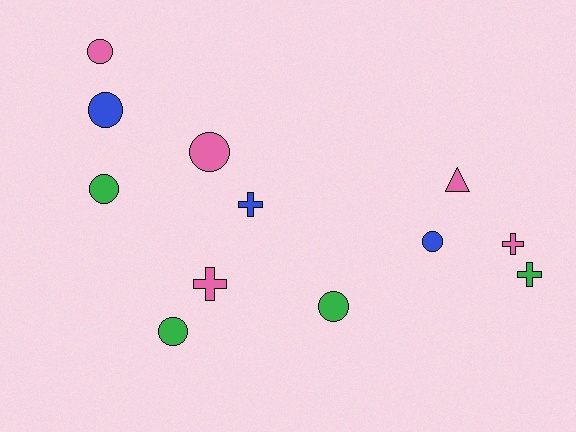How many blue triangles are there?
There are no blue triangles.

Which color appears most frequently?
Pink, with 5 objects.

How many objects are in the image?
There are 12 objects.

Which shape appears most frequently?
Circle, with 7 objects.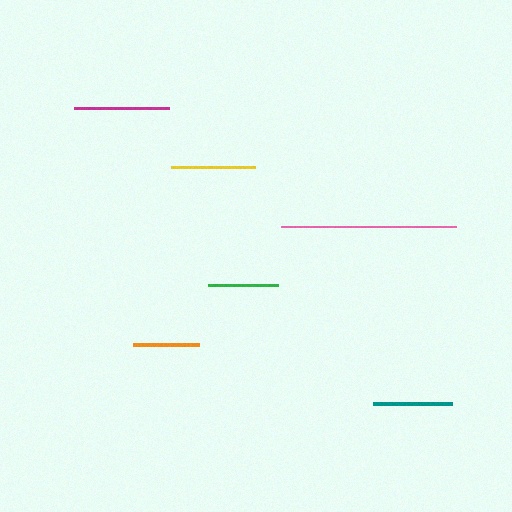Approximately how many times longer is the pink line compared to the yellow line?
The pink line is approximately 2.1 times the length of the yellow line.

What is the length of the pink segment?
The pink segment is approximately 175 pixels long.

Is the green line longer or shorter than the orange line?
The green line is longer than the orange line.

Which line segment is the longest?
The pink line is the longest at approximately 175 pixels.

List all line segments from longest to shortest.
From longest to shortest: pink, magenta, yellow, teal, green, orange.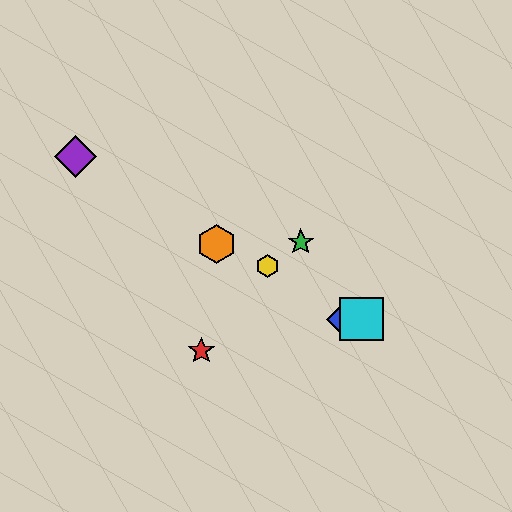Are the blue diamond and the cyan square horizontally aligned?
Yes, both are at y≈319.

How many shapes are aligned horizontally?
2 shapes (the blue diamond, the cyan square) are aligned horizontally.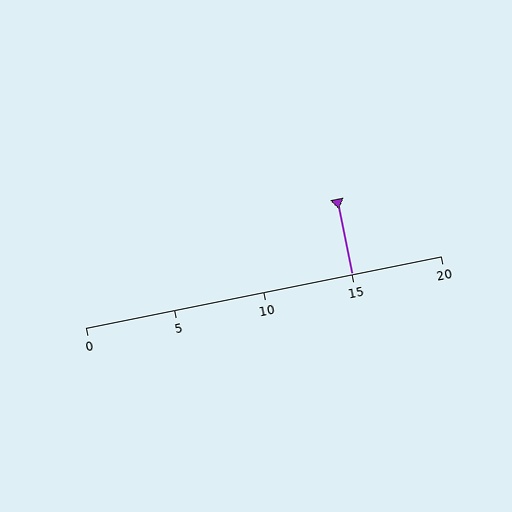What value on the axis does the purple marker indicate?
The marker indicates approximately 15.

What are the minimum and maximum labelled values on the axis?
The axis runs from 0 to 20.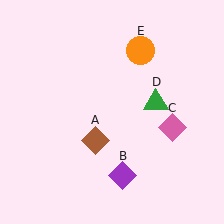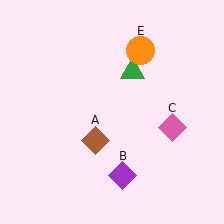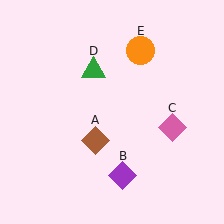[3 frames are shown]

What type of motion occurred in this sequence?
The green triangle (object D) rotated counterclockwise around the center of the scene.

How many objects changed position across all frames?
1 object changed position: green triangle (object D).